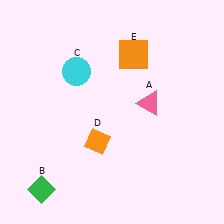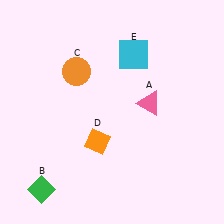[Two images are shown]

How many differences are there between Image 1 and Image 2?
There are 2 differences between the two images.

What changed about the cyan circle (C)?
In Image 1, C is cyan. In Image 2, it changed to orange.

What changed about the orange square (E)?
In Image 1, E is orange. In Image 2, it changed to cyan.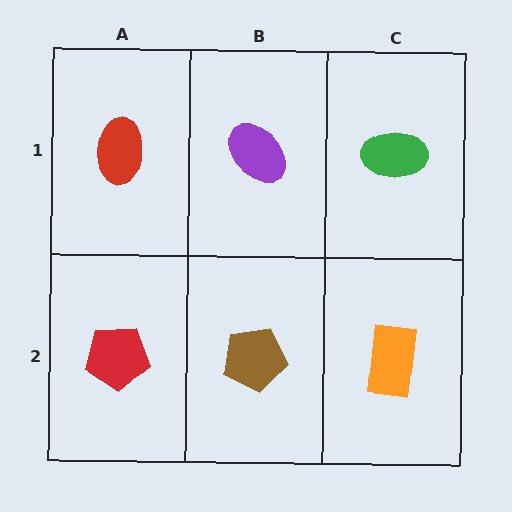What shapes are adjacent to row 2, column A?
A red ellipse (row 1, column A), a brown pentagon (row 2, column B).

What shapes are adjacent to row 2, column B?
A purple ellipse (row 1, column B), a red pentagon (row 2, column A), an orange rectangle (row 2, column C).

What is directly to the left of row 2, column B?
A red pentagon.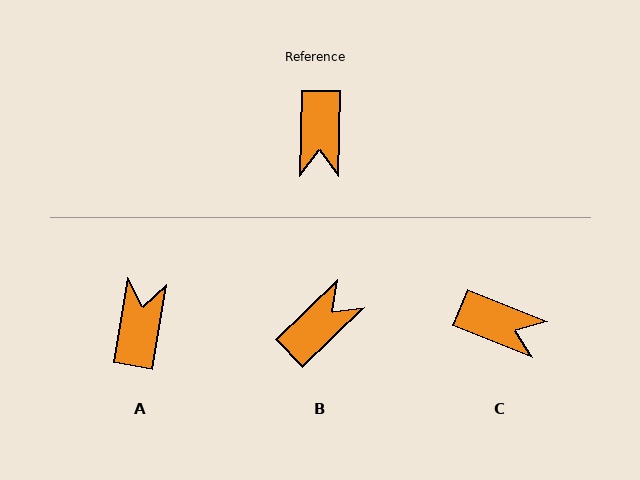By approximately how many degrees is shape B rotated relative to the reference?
Approximately 135 degrees counter-clockwise.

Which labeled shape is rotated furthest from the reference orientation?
A, about 172 degrees away.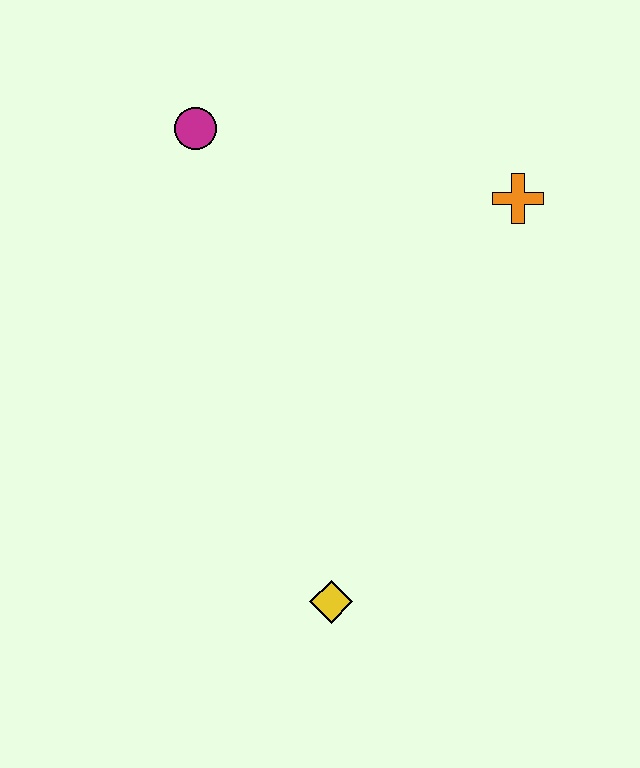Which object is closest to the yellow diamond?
The orange cross is closest to the yellow diamond.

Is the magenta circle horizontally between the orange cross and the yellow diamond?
No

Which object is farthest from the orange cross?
The yellow diamond is farthest from the orange cross.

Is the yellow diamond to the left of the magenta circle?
No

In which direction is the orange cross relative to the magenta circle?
The orange cross is to the right of the magenta circle.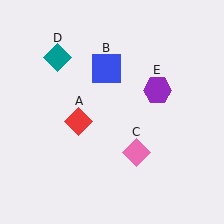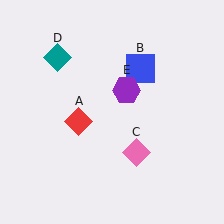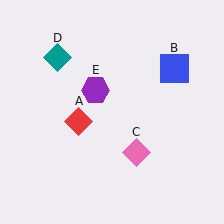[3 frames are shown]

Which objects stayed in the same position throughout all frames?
Red diamond (object A) and pink diamond (object C) and teal diamond (object D) remained stationary.